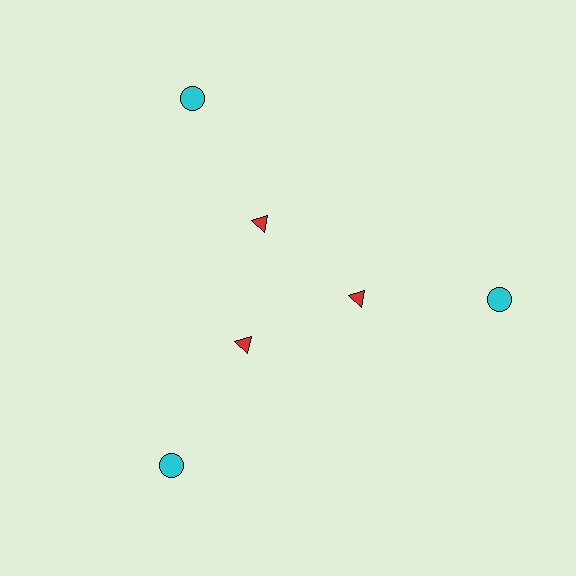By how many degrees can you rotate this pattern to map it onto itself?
The pattern maps onto itself every 120 degrees of rotation.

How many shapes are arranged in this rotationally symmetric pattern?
There are 6 shapes, arranged in 3 groups of 2.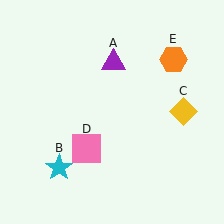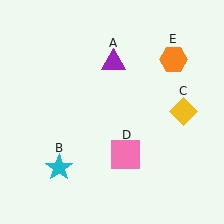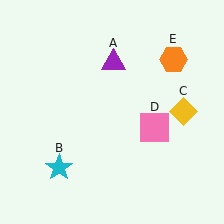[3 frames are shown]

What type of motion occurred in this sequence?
The pink square (object D) rotated counterclockwise around the center of the scene.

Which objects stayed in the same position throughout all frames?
Purple triangle (object A) and cyan star (object B) and yellow diamond (object C) and orange hexagon (object E) remained stationary.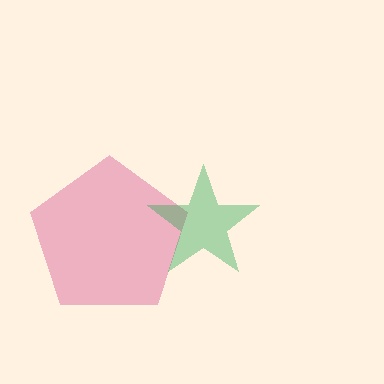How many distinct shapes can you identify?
There are 2 distinct shapes: a pink pentagon, a green star.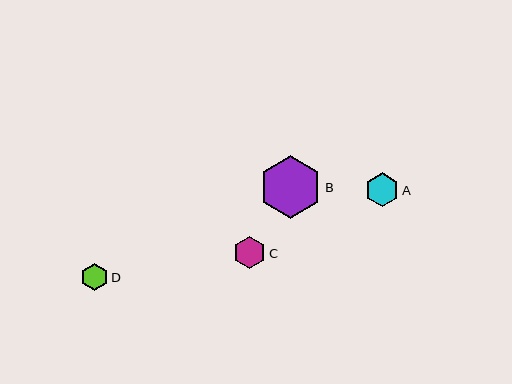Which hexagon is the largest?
Hexagon B is the largest with a size of approximately 63 pixels.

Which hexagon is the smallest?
Hexagon D is the smallest with a size of approximately 27 pixels.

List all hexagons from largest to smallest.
From largest to smallest: B, A, C, D.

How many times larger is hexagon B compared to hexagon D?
Hexagon B is approximately 2.3 times the size of hexagon D.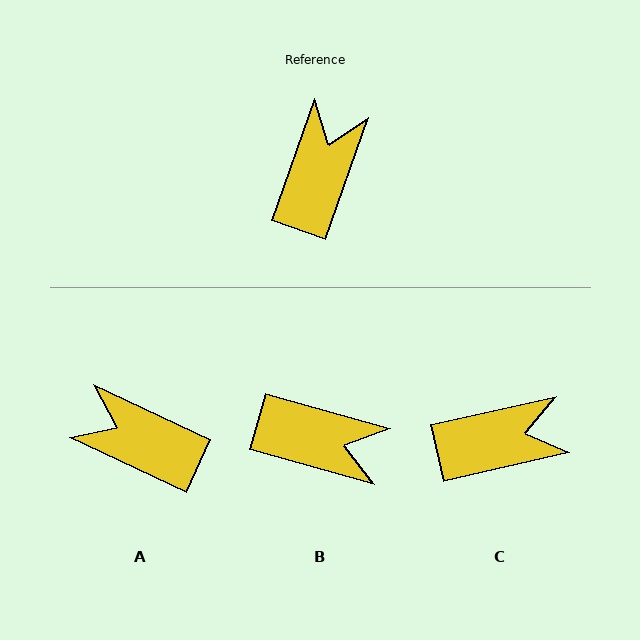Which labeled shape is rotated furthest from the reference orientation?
B, about 86 degrees away.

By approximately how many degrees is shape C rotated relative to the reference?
Approximately 58 degrees clockwise.